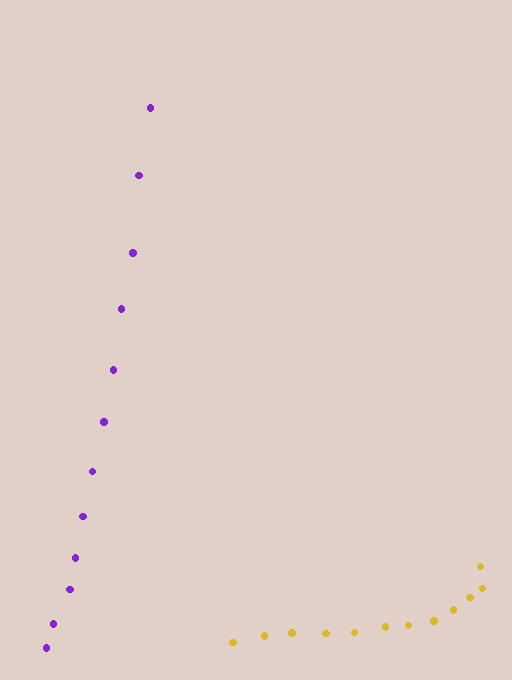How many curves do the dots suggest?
There are 2 distinct paths.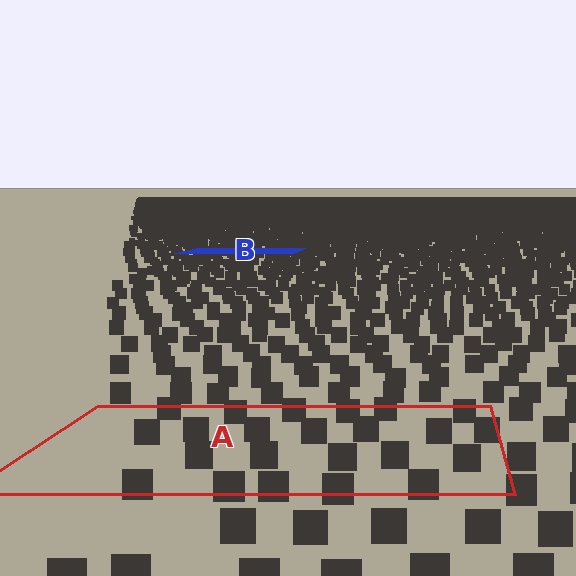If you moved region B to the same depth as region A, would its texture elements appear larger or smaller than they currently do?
They would appear larger. At a closer depth, the same texture elements are projected at a bigger on-screen size.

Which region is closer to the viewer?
Region A is closer. The texture elements there are larger and more spread out.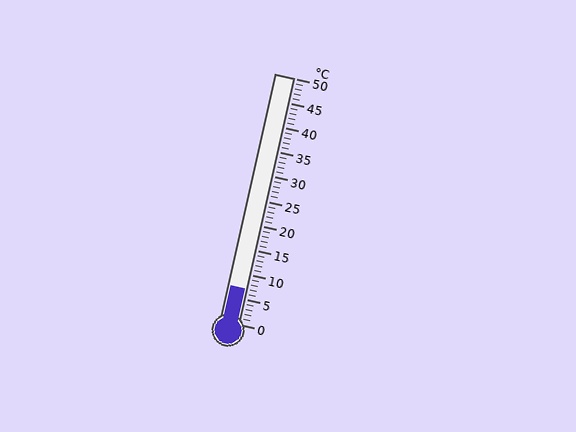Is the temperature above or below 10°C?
The temperature is below 10°C.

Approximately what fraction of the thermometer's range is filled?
The thermometer is filled to approximately 15% of its range.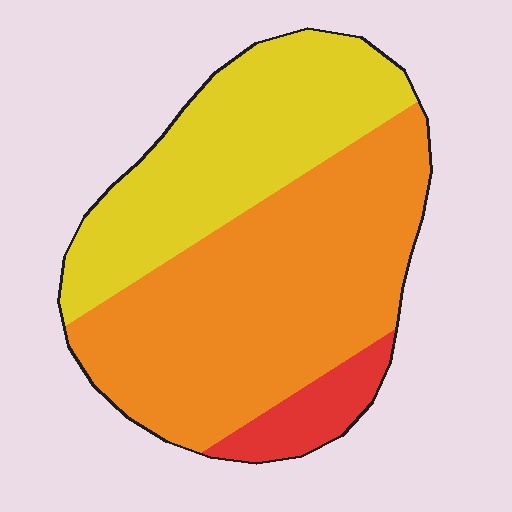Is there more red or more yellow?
Yellow.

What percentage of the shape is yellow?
Yellow covers roughly 35% of the shape.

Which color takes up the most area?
Orange, at roughly 55%.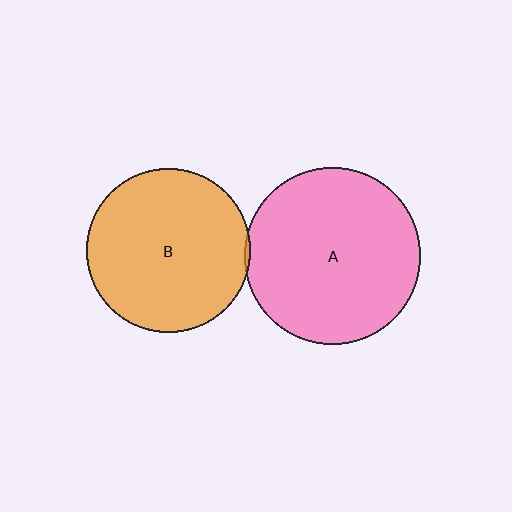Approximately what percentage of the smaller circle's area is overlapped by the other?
Approximately 5%.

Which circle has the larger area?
Circle A (pink).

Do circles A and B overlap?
Yes.